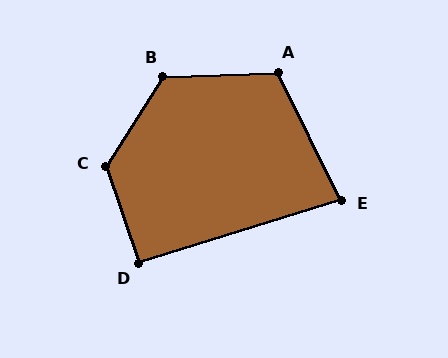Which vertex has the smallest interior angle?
E, at approximately 81 degrees.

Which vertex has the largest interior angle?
C, at approximately 128 degrees.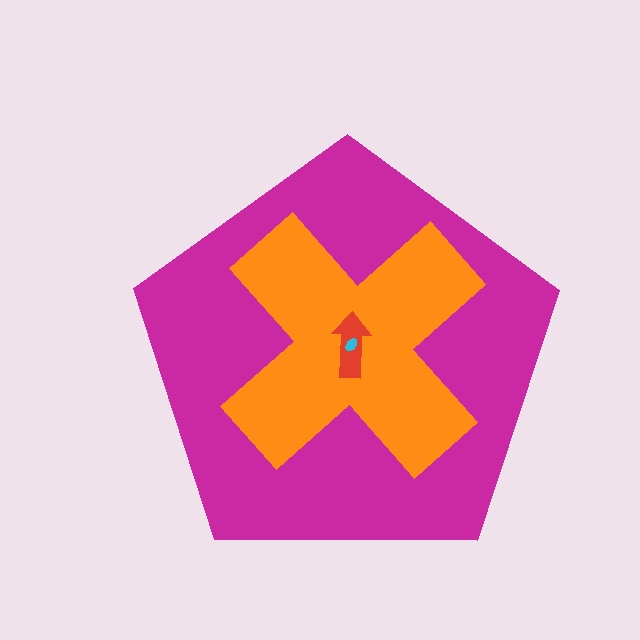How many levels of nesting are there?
4.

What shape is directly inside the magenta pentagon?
The orange cross.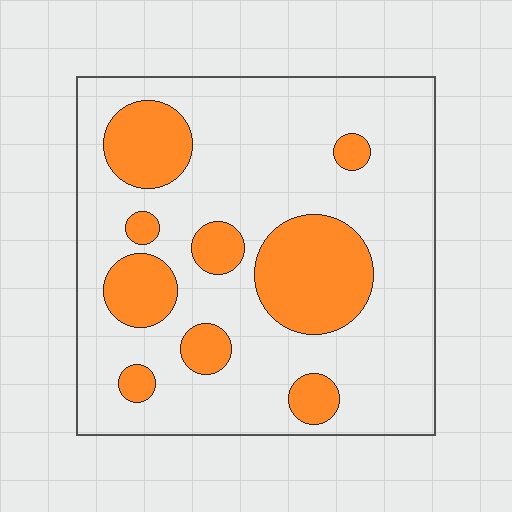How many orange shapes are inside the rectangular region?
9.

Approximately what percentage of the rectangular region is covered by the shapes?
Approximately 25%.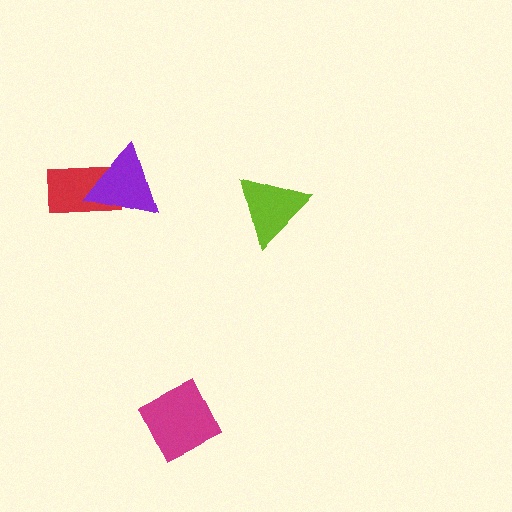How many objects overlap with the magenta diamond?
0 objects overlap with the magenta diamond.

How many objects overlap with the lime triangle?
0 objects overlap with the lime triangle.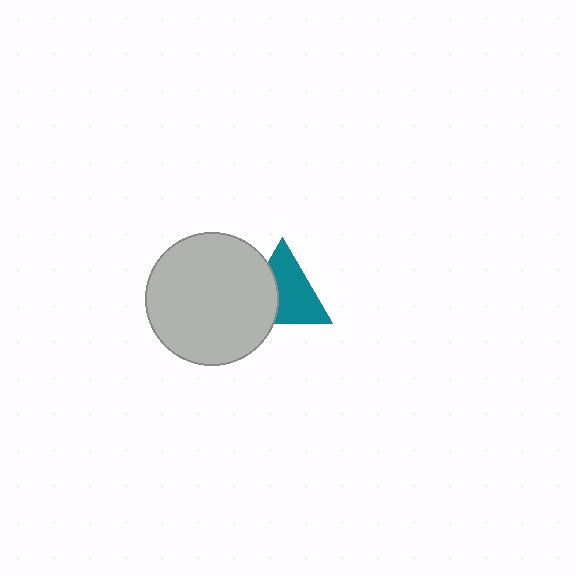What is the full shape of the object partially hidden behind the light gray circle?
The partially hidden object is a teal triangle.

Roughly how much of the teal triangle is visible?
About half of it is visible (roughly 63%).